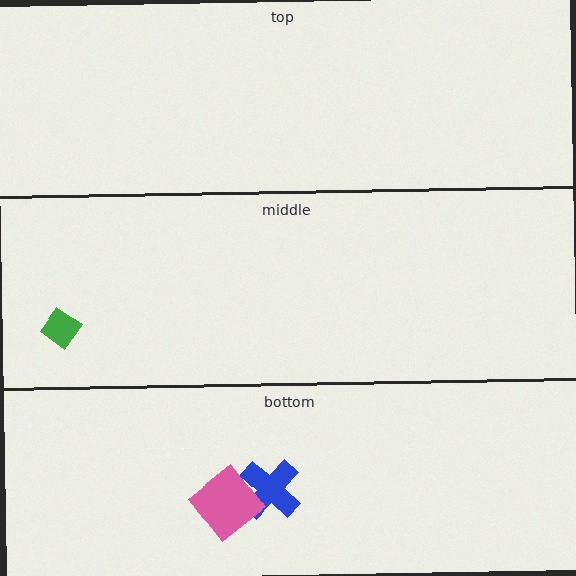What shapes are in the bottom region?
The blue cross, the pink diamond.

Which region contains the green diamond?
The middle region.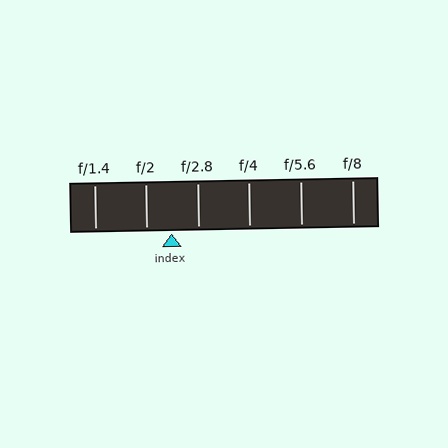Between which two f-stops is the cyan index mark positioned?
The index mark is between f/2 and f/2.8.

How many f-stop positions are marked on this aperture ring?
There are 6 f-stop positions marked.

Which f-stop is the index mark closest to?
The index mark is closest to f/2.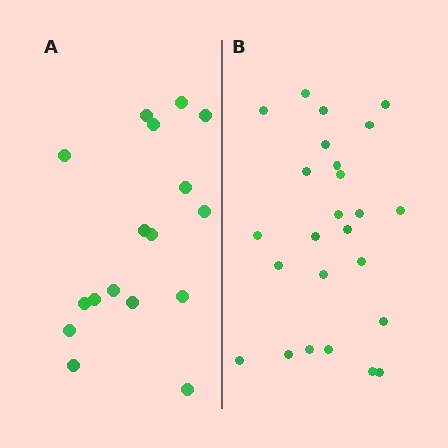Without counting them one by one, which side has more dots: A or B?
Region B (the right region) has more dots.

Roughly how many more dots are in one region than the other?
Region B has roughly 8 or so more dots than region A.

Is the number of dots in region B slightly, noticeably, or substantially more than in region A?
Region B has substantially more. The ratio is roughly 1.5 to 1.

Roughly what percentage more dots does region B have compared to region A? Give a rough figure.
About 45% more.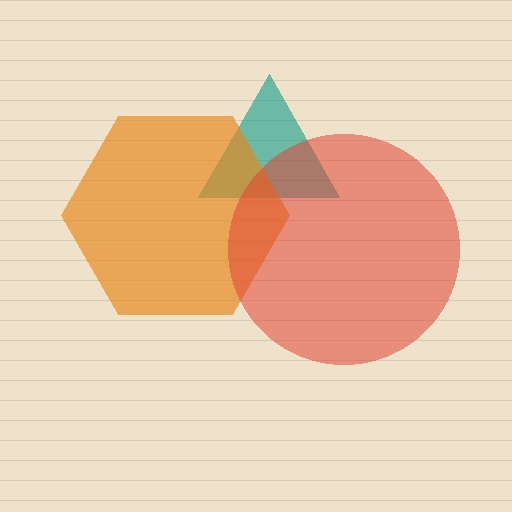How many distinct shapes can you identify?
There are 3 distinct shapes: a teal triangle, an orange hexagon, a red circle.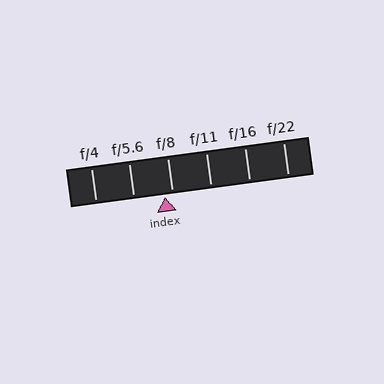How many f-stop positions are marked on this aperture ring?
There are 6 f-stop positions marked.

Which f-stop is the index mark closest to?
The index mark is closest to f/8.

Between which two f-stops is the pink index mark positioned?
The index mark is between f/5.6 and f/8.